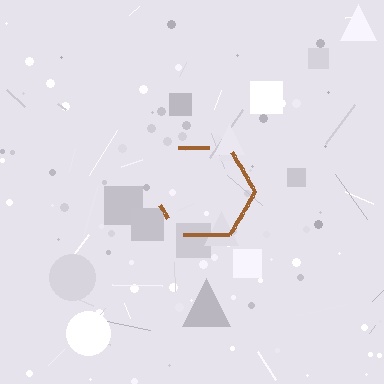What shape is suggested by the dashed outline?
The dashed outline suggests a hexagon.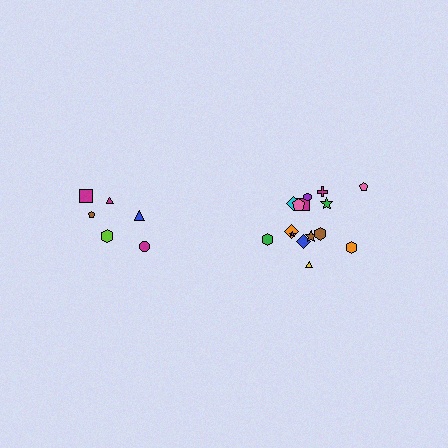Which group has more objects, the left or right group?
The right group.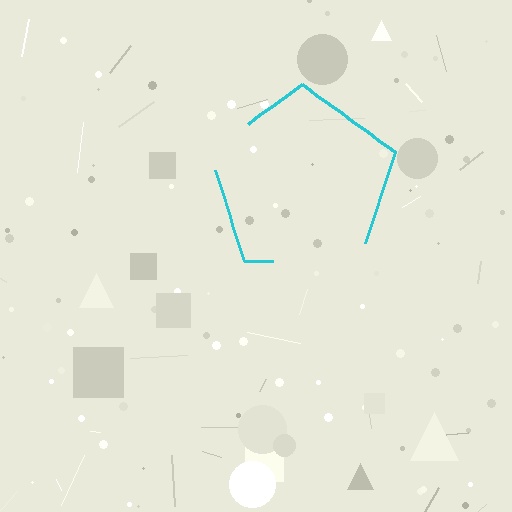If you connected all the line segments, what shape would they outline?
They would outline a pentagon.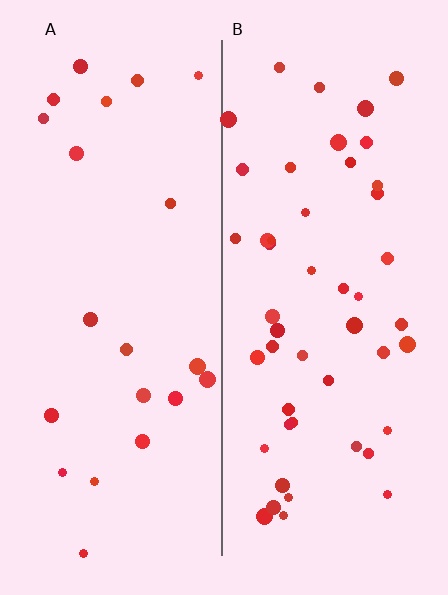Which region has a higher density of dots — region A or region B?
B (the right).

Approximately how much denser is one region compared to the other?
Approximately 2.3× — region B over region A.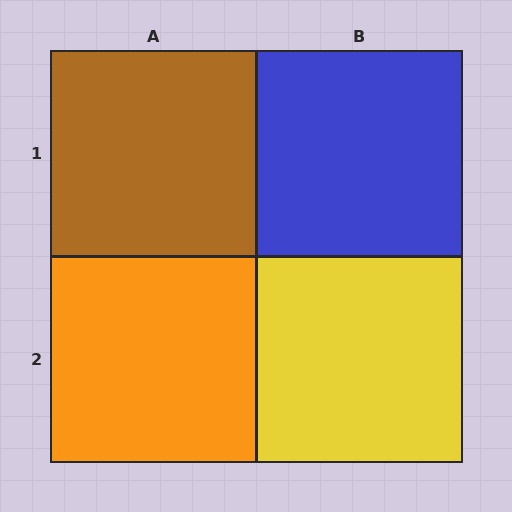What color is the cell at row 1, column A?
Brown.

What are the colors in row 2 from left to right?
Orange, yellow.